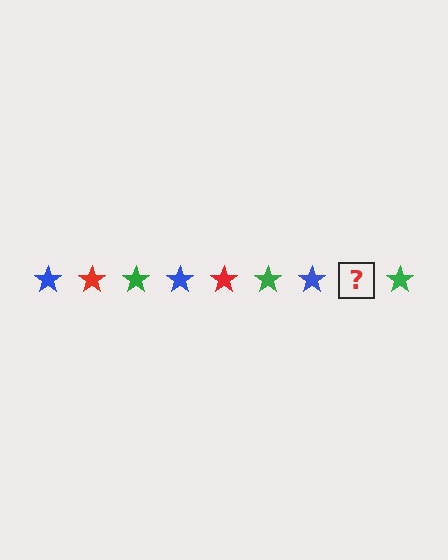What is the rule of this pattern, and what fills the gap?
The rule is that the pattern cycles through blue, red, green stars. The gap should be filled with a red star.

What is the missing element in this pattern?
The missing element is a red star.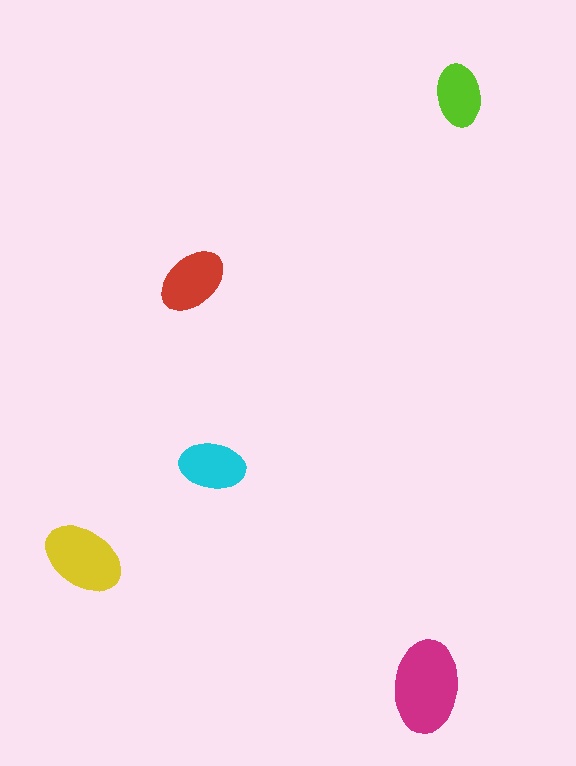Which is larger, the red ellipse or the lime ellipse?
The red one.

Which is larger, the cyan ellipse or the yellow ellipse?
The yellow one.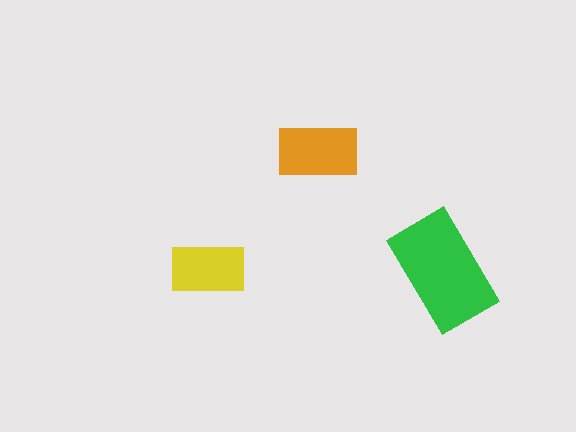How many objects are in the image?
There are 3 objects in the image.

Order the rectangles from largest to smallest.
the green one, the orange one, the yellow one.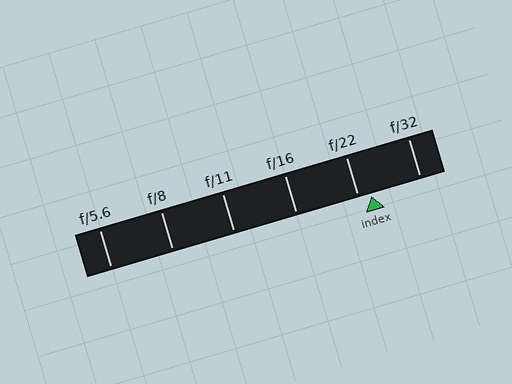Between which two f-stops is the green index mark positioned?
The index mark is between f/22 and f/32.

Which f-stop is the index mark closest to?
The index mark is closest to f/22.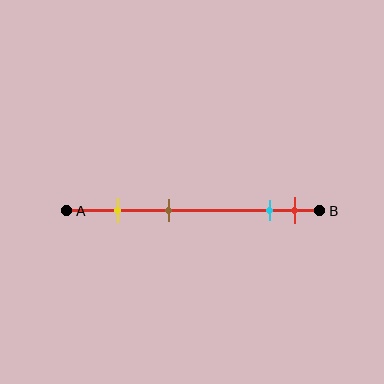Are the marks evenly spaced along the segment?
No, the marks are not evenly spaced.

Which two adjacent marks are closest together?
The cyan and red marks are the closest adjacent pair.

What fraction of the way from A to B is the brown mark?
The brown mark is approximately 40% (0.4) of the way from A to B.